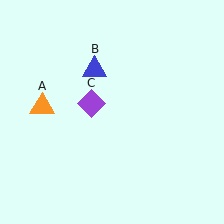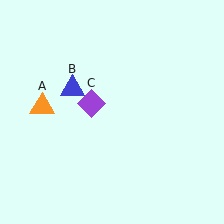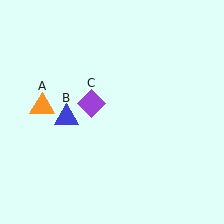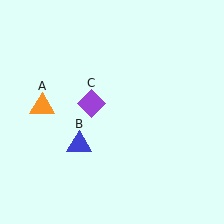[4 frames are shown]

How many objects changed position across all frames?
1 object changed position: blue triangle (object B).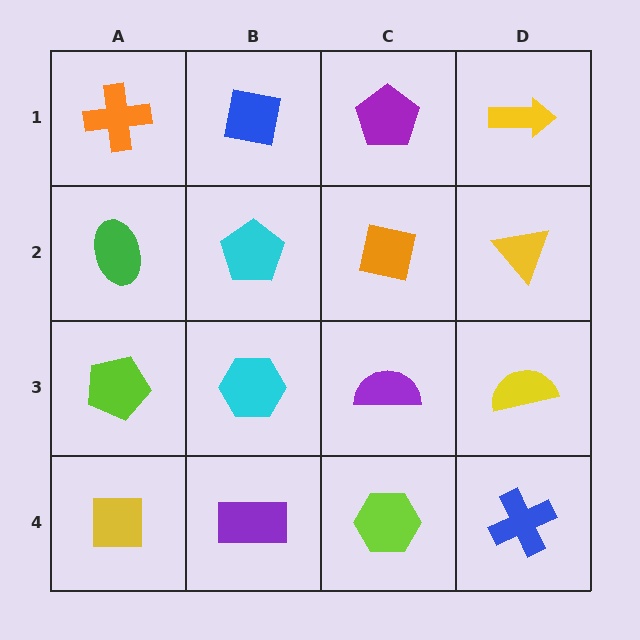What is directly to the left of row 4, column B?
A yellow square.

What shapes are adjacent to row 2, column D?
A yellow arrow (row 1, column D), a yellow semicircle (row 3, column D), an orange square (row 2, column C).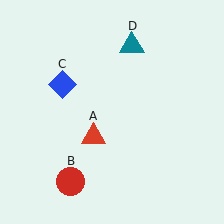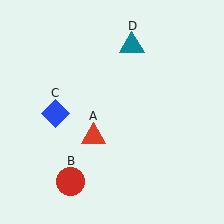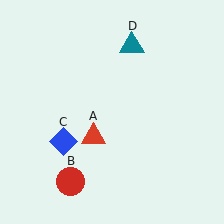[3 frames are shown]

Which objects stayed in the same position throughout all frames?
Red triangle (object A) and red circle (object B) and teal triangle (object D) remained stationary.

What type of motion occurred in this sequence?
The blue diamond (object C) rotated counterclockwise around the center of the scene.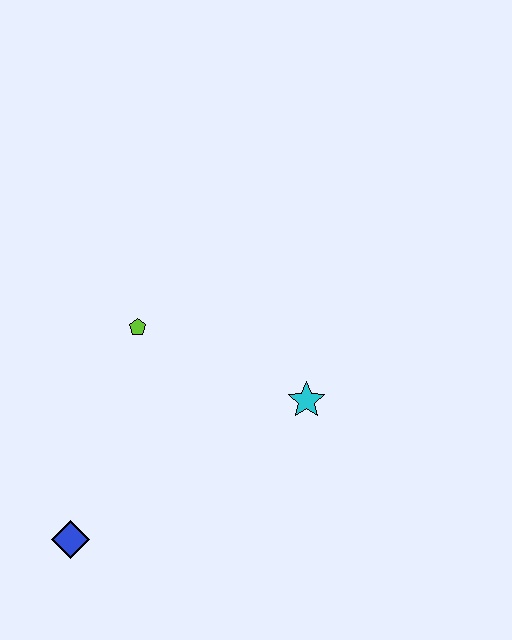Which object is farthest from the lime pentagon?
The blue diamond is farthest from the lime pentagon.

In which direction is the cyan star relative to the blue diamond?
The cyan star is to the right of the blue diamond.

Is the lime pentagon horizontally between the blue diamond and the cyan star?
Yes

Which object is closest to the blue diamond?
The lime pentagon is closest to the blue diamond.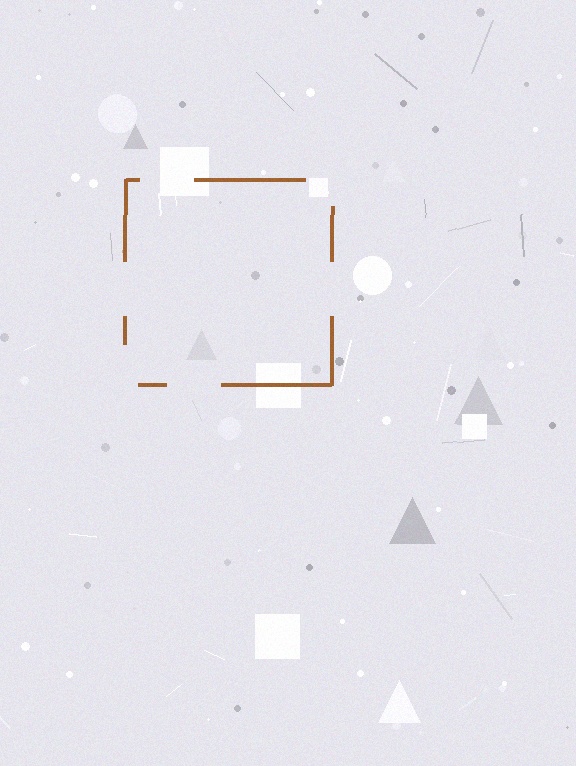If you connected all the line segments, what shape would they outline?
They would outline a square.